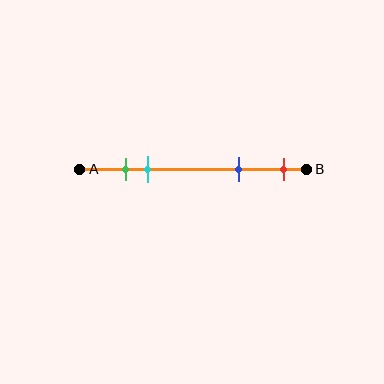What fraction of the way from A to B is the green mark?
The green mark is approximately 20% (0.2) of the way from A to B.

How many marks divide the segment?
There are 4 marks dividing the segment.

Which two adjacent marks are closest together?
The green and cyan marks are the closest adjacent pair.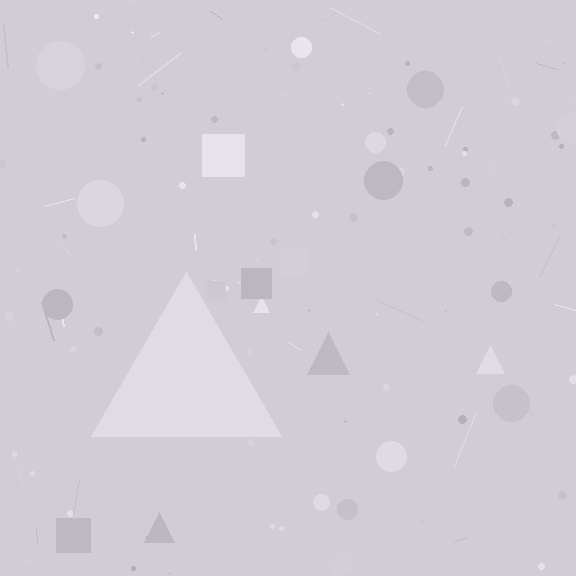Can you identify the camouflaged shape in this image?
The camouflaged shape is a triangle.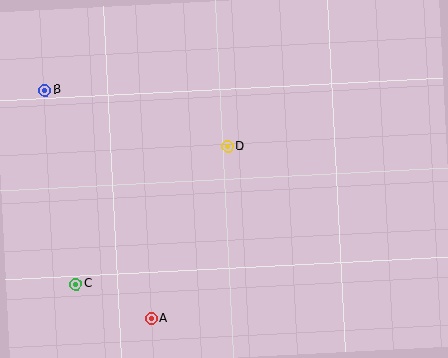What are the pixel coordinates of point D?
Point D is at (228, 147).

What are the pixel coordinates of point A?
Point A is at (151, 318).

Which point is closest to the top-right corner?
Point D is closest to the top-right corner.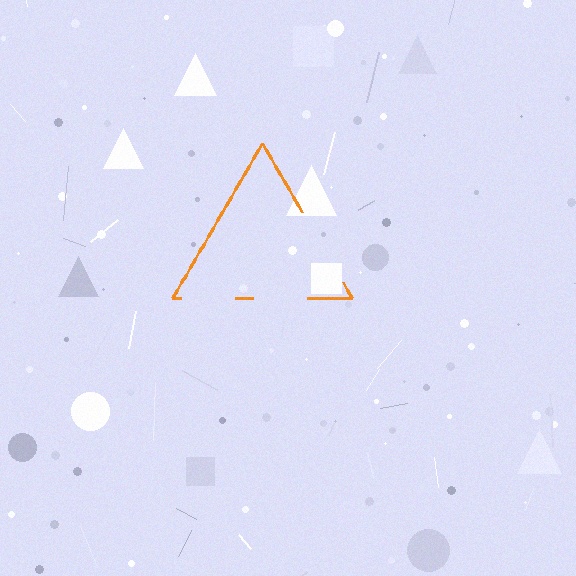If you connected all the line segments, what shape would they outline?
They would outline a triangle.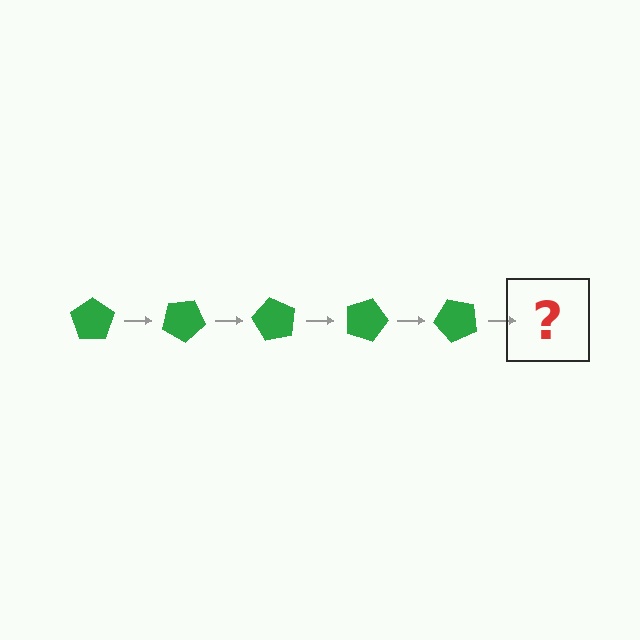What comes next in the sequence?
The next element should be a green pentagon rotated 150 degrees.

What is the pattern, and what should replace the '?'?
The pattern is that the pentagon rotates 30 degrees each step. The '?' should be a green pentagon rotated 150 degrees.